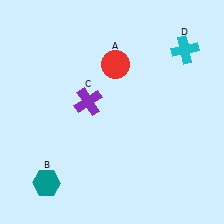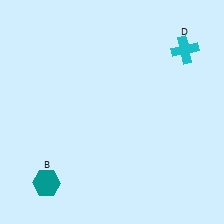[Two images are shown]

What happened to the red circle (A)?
The red circle (A) was removed in Image 2. It was in the top-right area of Image 1.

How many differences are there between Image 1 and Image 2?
There are 2 differences between the two images.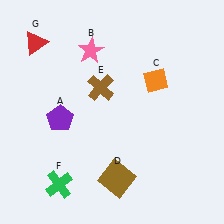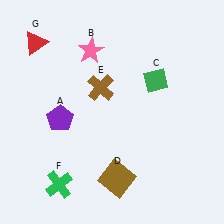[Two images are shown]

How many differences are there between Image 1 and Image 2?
There is 1 difference between the two images.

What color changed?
The diamond (C) changed from orange in Image 1 to green in Image 2.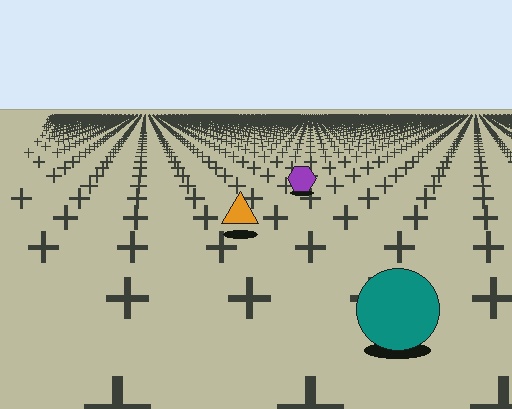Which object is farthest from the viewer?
The purple hexagon is farthest from the viewer. It appears smaller and the ground texture around it is denser.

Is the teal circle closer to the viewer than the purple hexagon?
Yes. The teal circle is closer — you can tell from the texture gradient: the ground texture is coarser near it.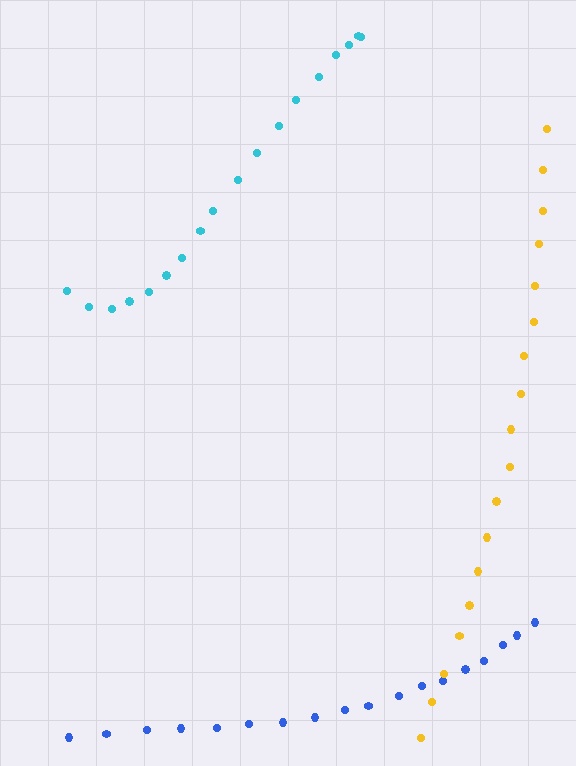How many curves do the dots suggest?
There are 3 distinct paths.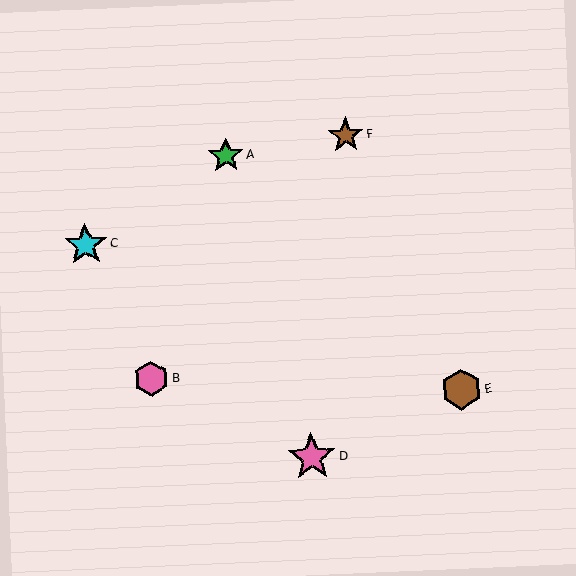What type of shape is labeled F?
Shape F is a brown star.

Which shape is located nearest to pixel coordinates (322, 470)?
The pink star (labeled D) at (312, 457) is nearest to that location.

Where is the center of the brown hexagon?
The center of the brown hexagon is at (461, 390).